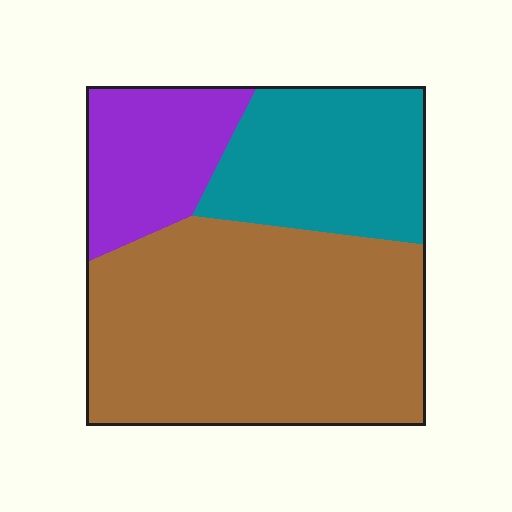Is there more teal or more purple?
Teal.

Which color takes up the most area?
Brown, at roughly 55%.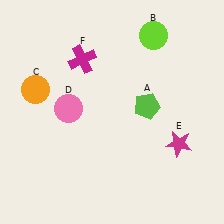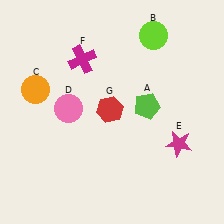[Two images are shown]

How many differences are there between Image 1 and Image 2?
There is 1 difference between the two images.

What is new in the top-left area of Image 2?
A red hexagon (G) was added in the top-left area of Image 2.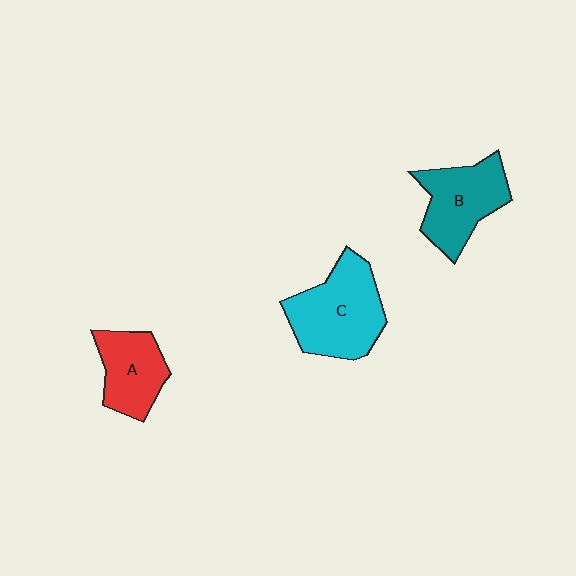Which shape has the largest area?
Shape C (cyan).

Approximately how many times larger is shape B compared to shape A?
Approximately 1.2 times.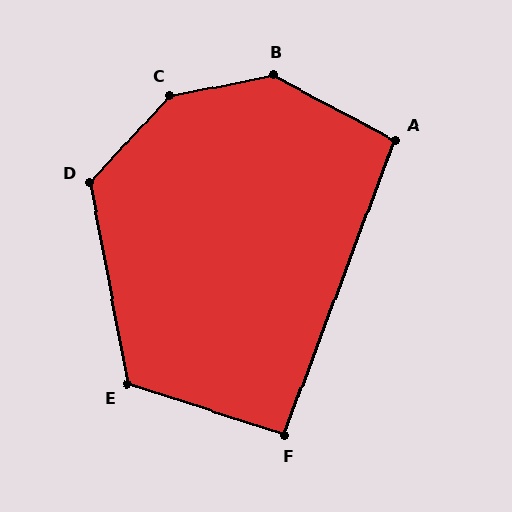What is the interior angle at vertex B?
Approximately 141 degrees (obtuse).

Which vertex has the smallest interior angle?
F, at approximately 93 degrees.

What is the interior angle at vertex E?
Approximately 119 degrees (obtuse).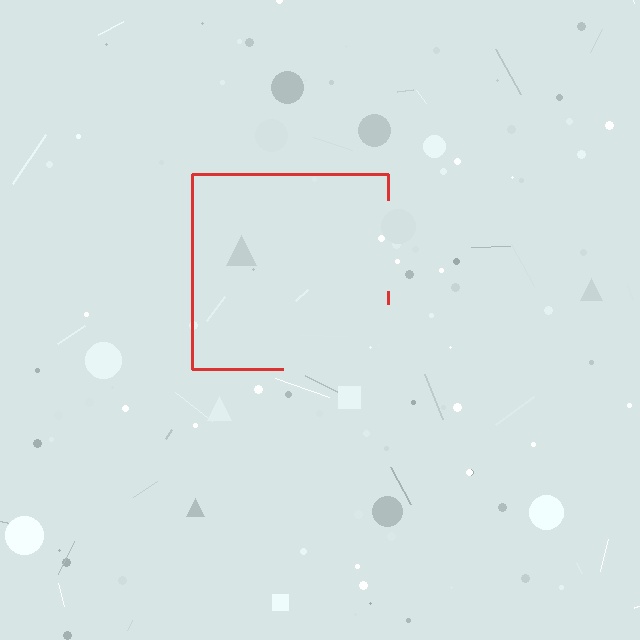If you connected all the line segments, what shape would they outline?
They would outline a square.